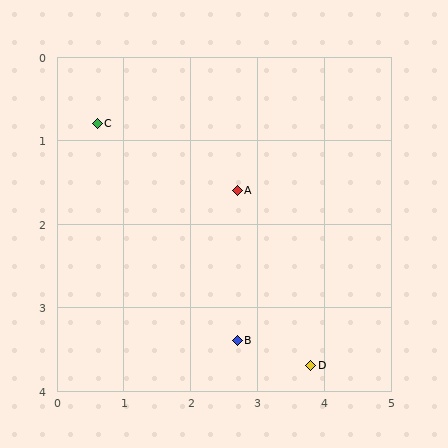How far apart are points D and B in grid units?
Points D and B are about 1.1 grid units apart.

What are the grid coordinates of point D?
Point D is at approximately (3.8, 3.7).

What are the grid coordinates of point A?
Point A is at approximately (2.7, 1.6).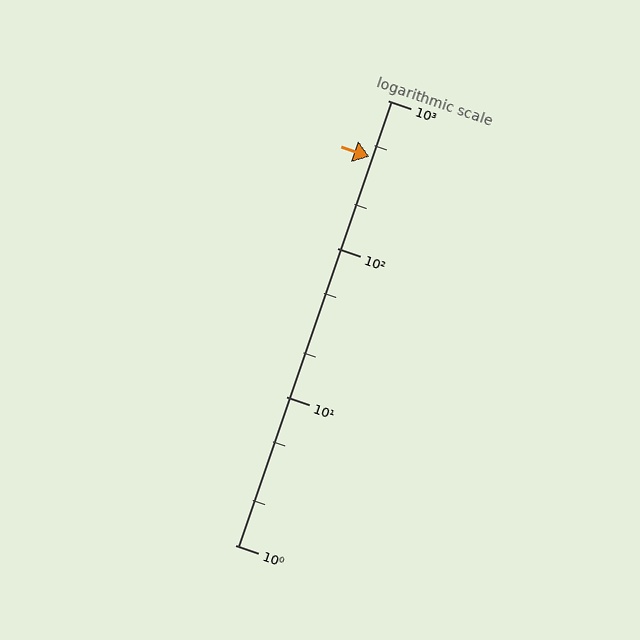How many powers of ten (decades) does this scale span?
The scale spans 3 decades, from 1 to 1000.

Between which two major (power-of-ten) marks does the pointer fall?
The pointer is between 100 and 1000.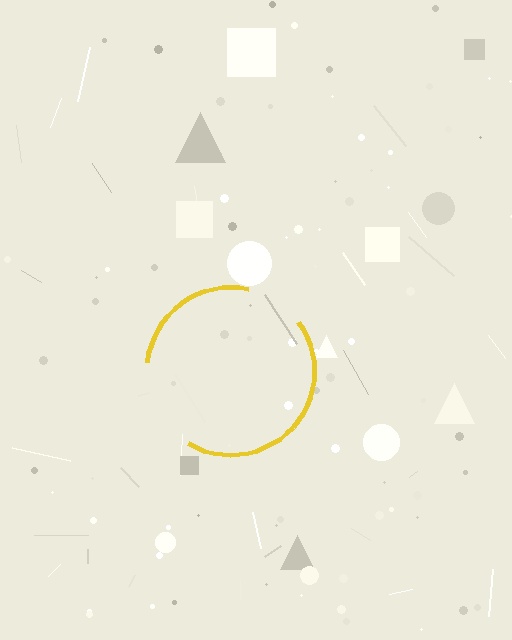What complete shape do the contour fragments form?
The contour fragments form a circle.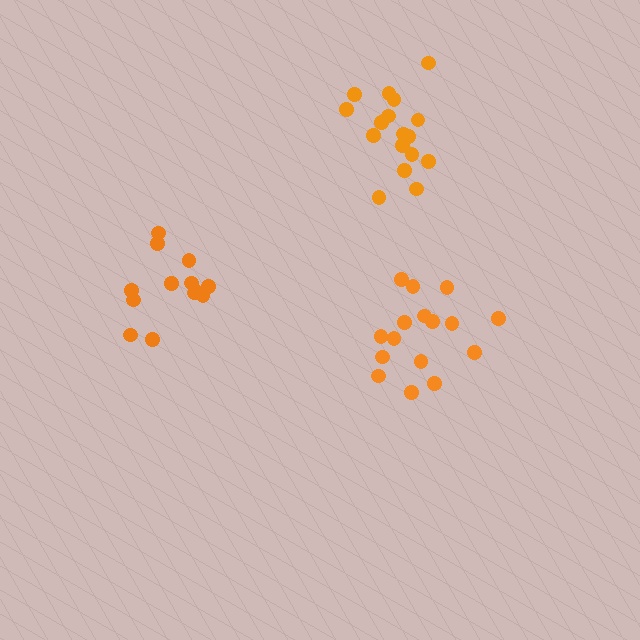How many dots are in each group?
Group 1: 17 dots, Group 2: 16 dots, Group 3: 13 dots (46 total).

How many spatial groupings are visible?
There are 3 spatial groupings.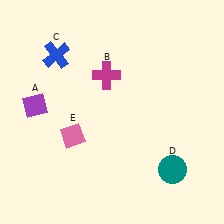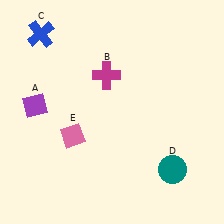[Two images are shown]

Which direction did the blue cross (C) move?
The blue cross (C) moved up.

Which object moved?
The blue cross (C) moved up.